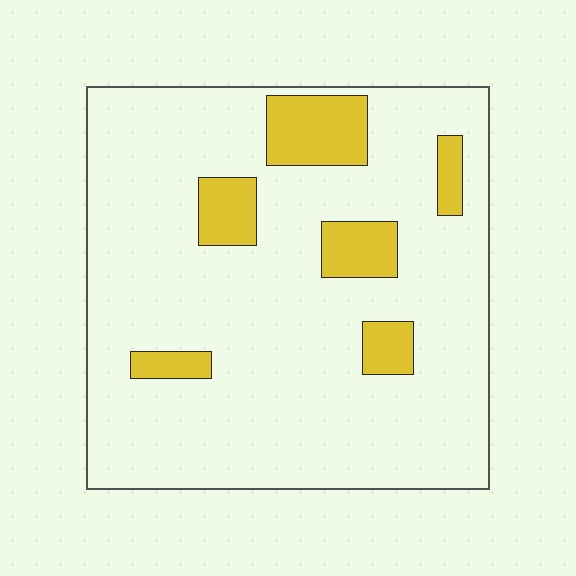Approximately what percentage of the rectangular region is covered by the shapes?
Approximately 15%.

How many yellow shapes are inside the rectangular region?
6.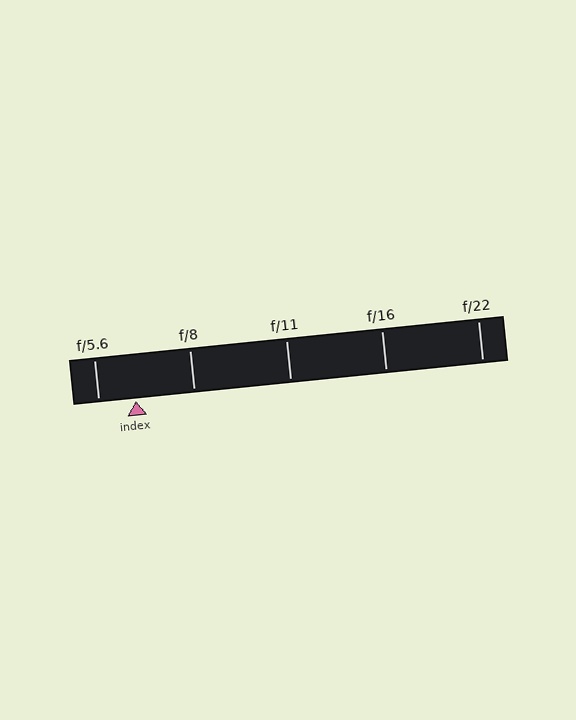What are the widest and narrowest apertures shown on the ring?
The widest aperture shown is f/5.6 and the narrowest is f/22.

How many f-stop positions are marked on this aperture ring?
There are 5 f-stop positions marked.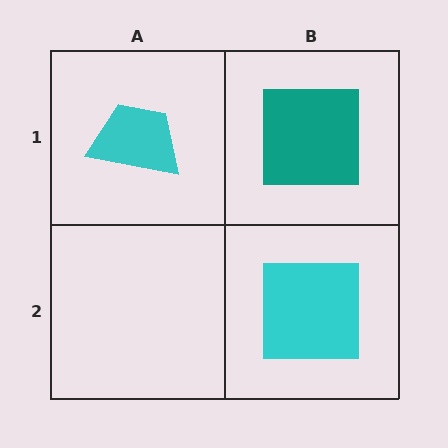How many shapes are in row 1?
2 shapes.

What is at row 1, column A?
A cyan trapezoid.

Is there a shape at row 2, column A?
No, that cell is empty.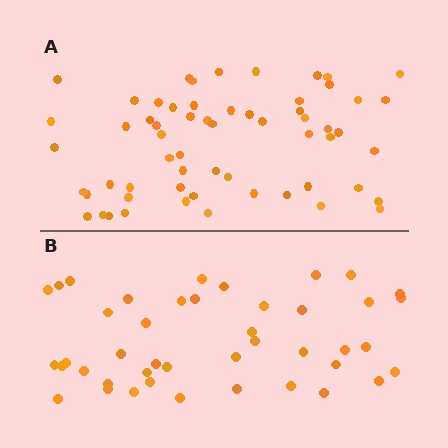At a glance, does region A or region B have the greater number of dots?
Region A (the top region) has more dots.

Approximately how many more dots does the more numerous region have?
Region A has approximately 15 more dots than region B.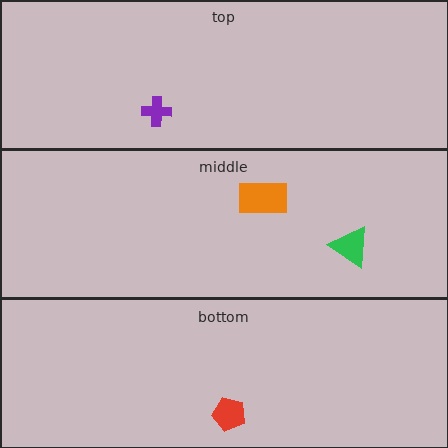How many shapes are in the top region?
1.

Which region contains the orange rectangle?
The middle region.